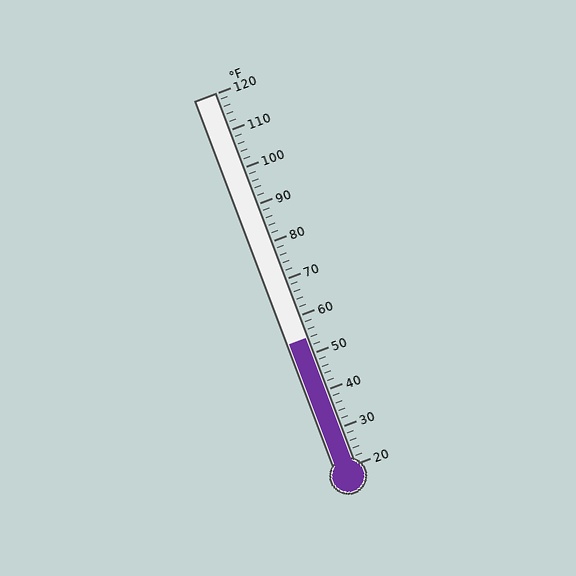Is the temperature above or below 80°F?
The temperature is below 80°F.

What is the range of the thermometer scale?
The thermometer scale ranges from 20°F to 120°F.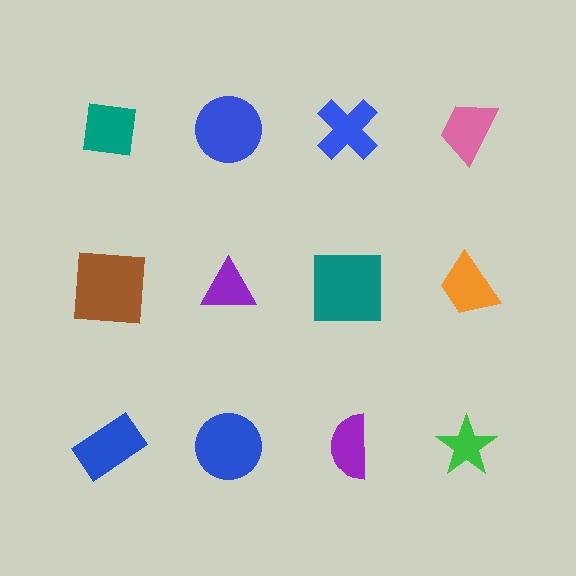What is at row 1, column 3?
A blue cross.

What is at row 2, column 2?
A purple triangle.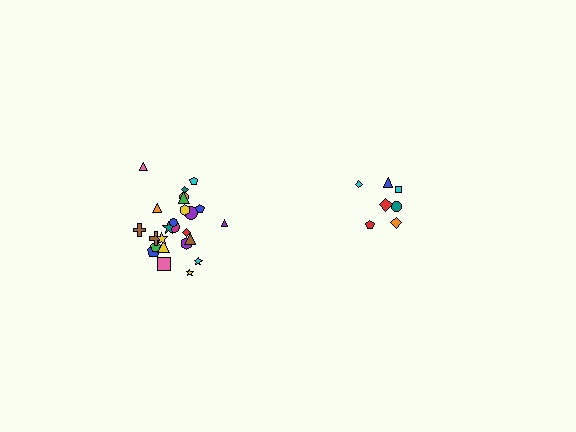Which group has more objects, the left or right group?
The left group.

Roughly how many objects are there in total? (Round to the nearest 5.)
Roughly 30 objects in total.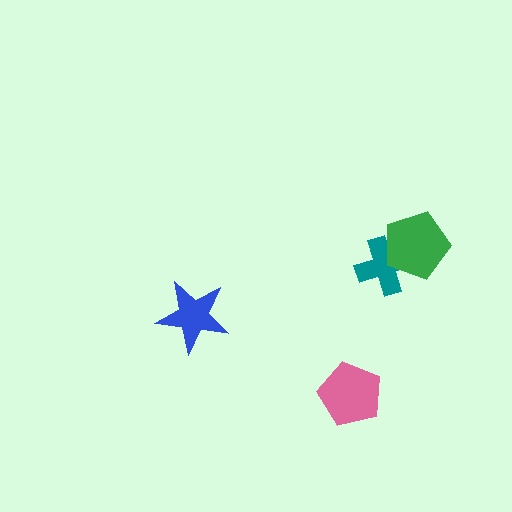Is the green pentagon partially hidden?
No, no other shape covers it.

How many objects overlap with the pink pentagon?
0 objects overlap with the pink pentagon.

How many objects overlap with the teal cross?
1 object overlaps with the teal cross.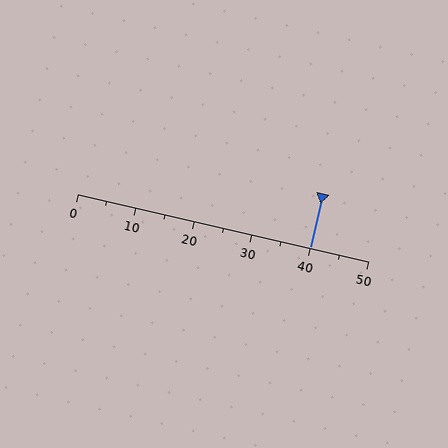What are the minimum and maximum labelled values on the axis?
The axis runs from 0 to 50.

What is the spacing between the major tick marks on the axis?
The major ticks are spaced 10 apart.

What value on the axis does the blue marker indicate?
The marker indicates approximately 40.